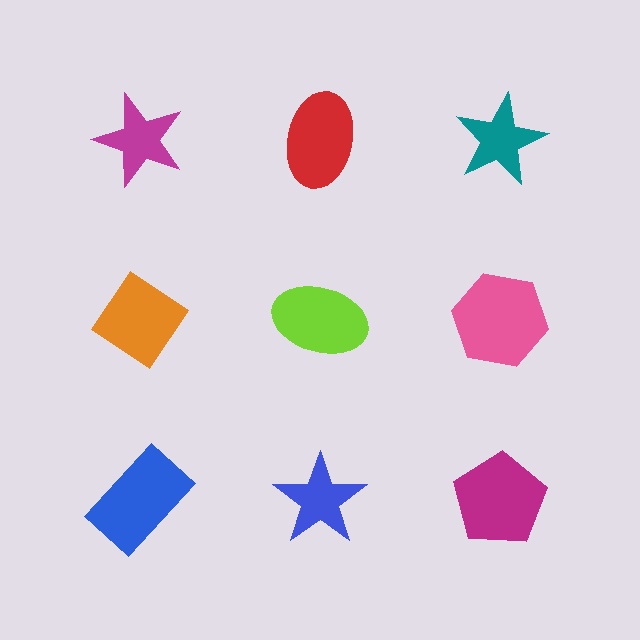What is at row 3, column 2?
A blue star.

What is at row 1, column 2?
A red ellipse.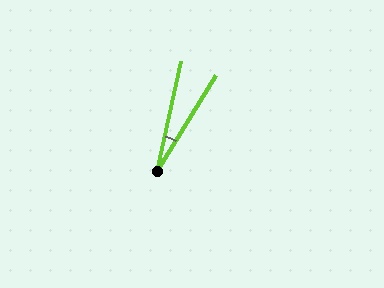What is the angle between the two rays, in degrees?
Approximately 19 degrees.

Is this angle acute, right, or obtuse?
It is acute.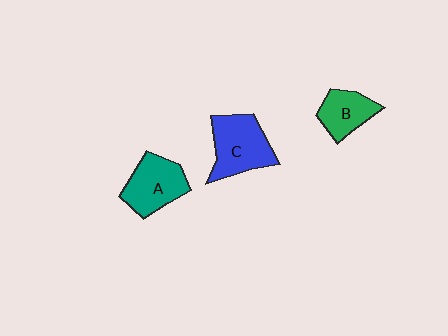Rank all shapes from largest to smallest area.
From largest to smallest: C (blue), A (teal), B (green).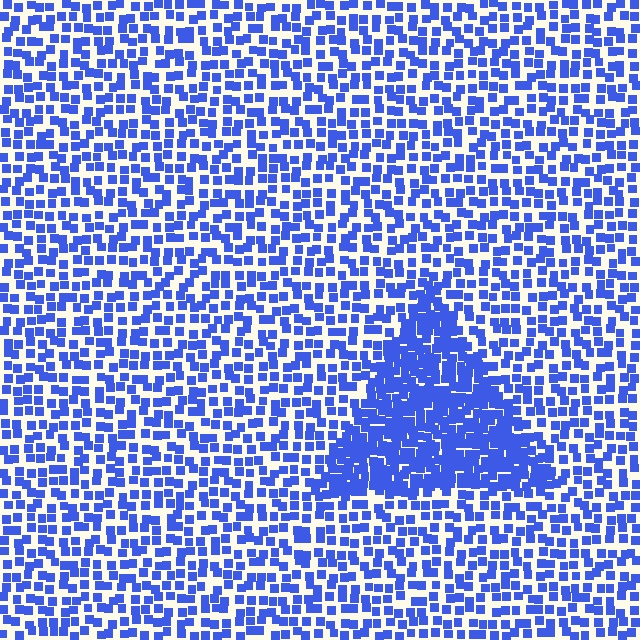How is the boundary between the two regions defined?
The boundary is defined by a change in element density (approximately 2.1x ratio). All elements are the same color, size, and shape.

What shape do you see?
I see a triangle.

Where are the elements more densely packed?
The elements are more densely packed inside the triangle boundary.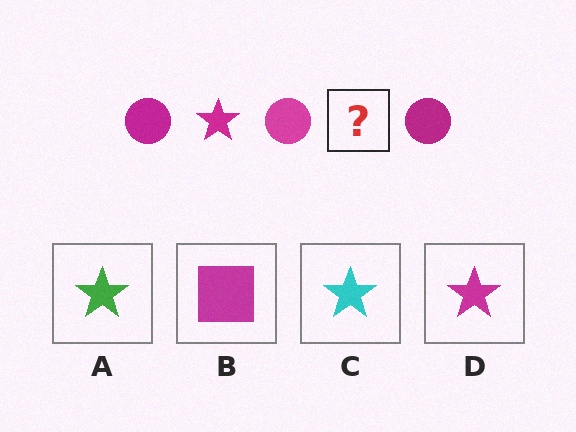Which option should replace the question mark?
Option D.